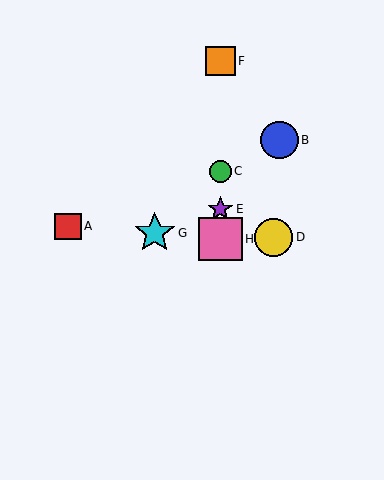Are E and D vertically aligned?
No, E is at x≈220 and D is at x≈274.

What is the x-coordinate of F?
Object F is at x≈220.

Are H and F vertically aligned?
Yes, both are at x≈220.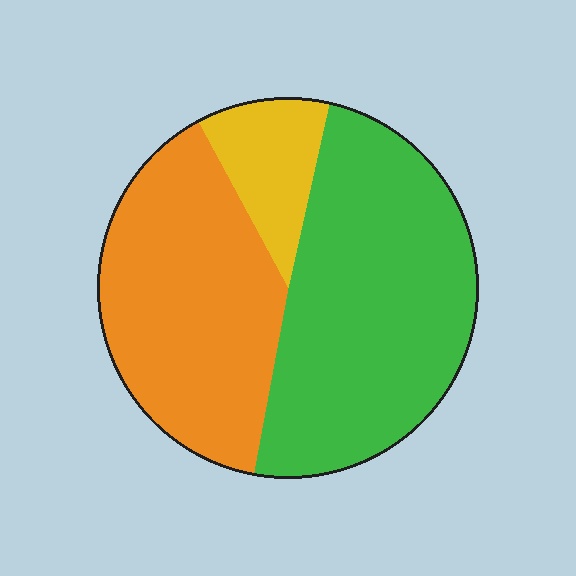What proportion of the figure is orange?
Orange covers 39% of the figure.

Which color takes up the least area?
Yellow, at roughly 10%.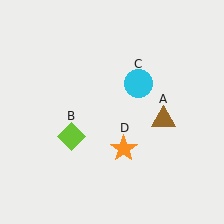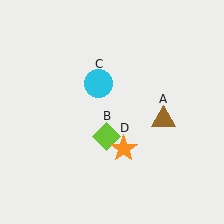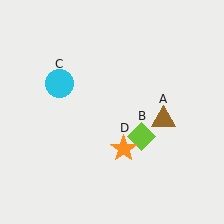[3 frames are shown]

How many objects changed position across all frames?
2 objects changed position: lime diamond (object B), cyan circle (object C).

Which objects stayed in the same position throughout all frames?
Brown triangle (object A) and orange star (object D) remained stationary.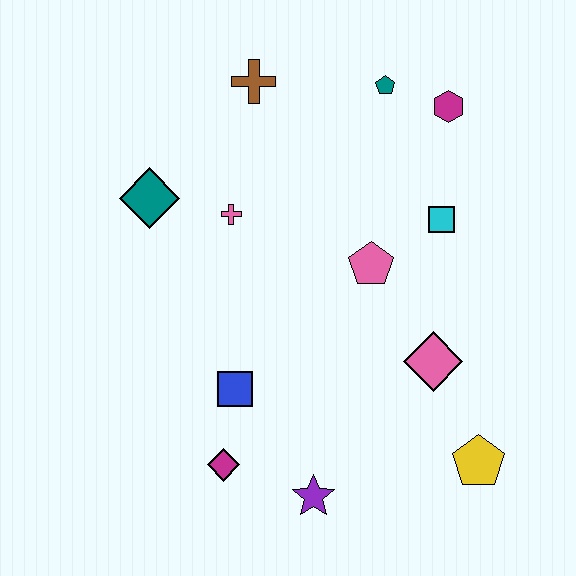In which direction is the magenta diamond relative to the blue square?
The magenta diamond is below the blue square.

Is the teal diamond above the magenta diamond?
Yes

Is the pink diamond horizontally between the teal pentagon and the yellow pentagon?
Yes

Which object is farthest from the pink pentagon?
The magenta diamond is farthest from the pink pentagon.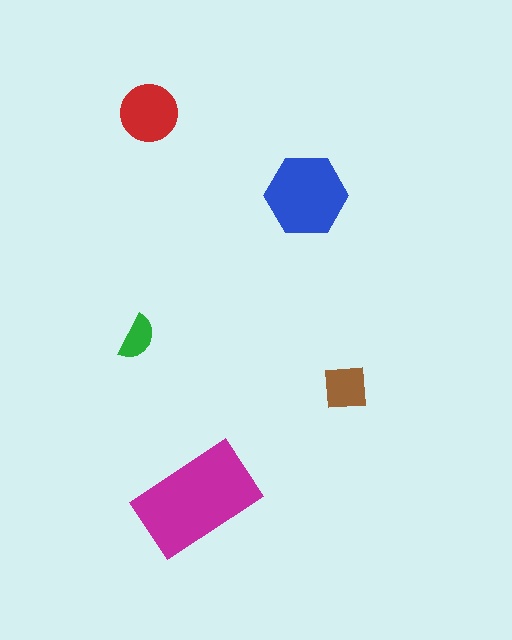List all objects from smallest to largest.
The green semicircle, the brown square, the red circle, the blue hexagon, the magenta rectangle.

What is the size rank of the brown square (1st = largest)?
4th.